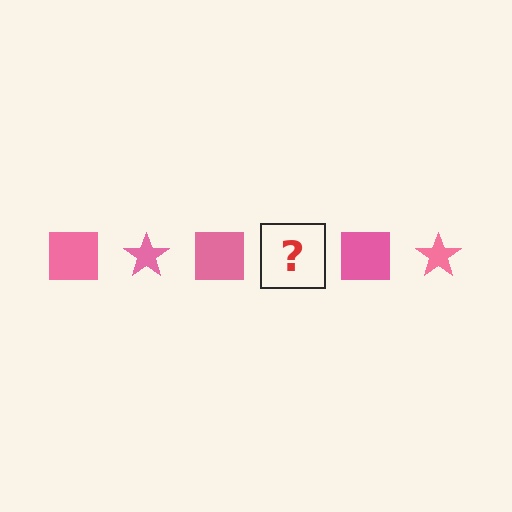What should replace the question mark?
The question mark should be replaced with a pink star.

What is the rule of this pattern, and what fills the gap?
The rule is that the pattern cycles through square, star shapes in pink. The gap should be filled with a pink star.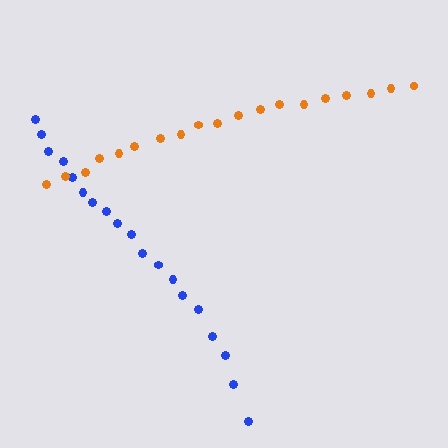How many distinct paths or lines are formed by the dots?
There are 2 distinct paths.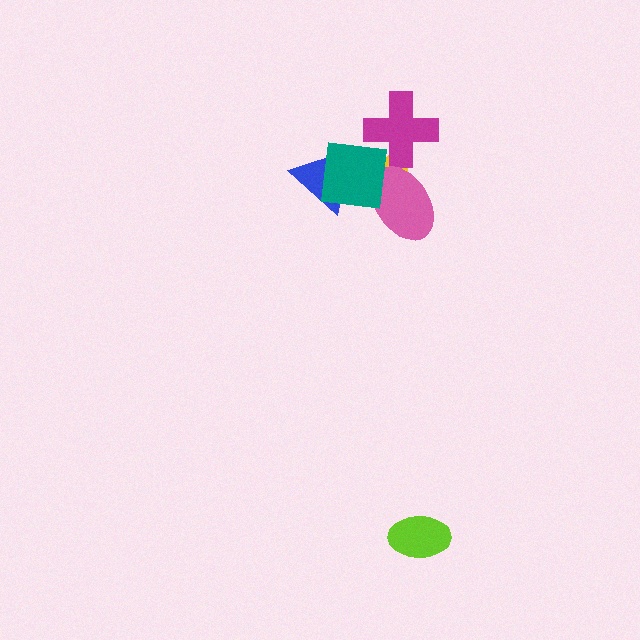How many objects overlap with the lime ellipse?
0 objects overlap with the lime ellipse.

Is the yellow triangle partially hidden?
Yes, it is partially covered by another shape.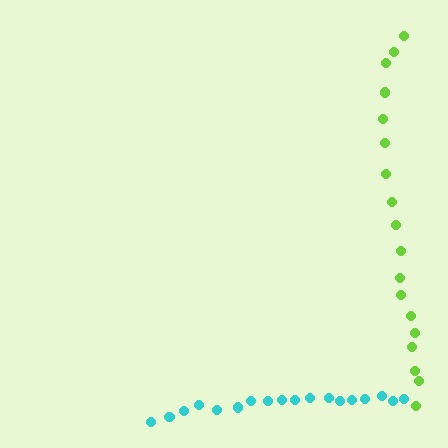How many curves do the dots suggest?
There are 2 distinct paths.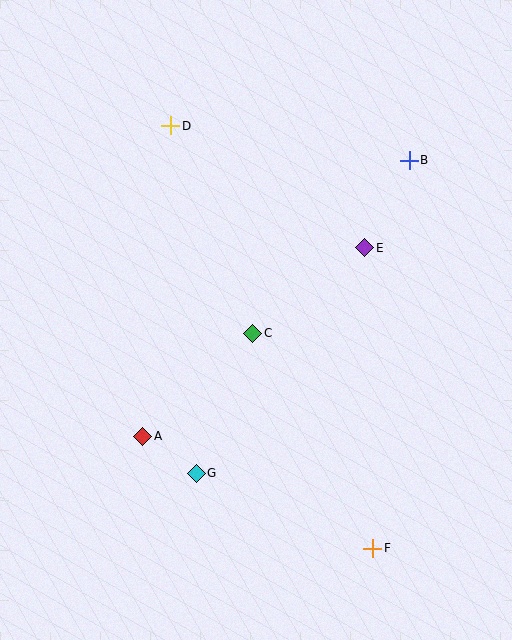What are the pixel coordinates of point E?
Point E is at (365, 248).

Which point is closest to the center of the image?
Point C at (253, 333) is closest to the center.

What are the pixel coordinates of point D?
Point D is at (171, 126).